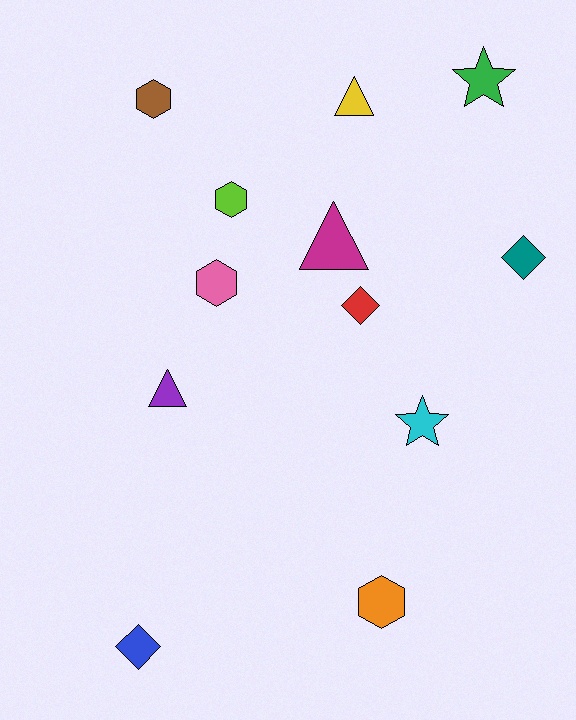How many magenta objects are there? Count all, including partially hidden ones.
There is 1 magenta object.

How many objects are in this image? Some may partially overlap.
There are 12 objects.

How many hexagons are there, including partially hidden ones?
There are 4 hexagons.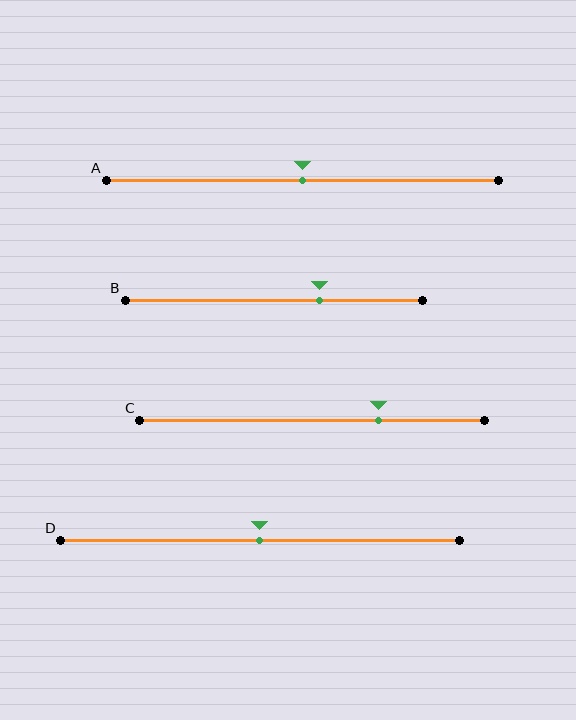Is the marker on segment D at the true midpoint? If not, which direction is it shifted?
Yes, the marker on segment D is at the true midpoint.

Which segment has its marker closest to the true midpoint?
Segment A has its marker closest to the true midpoint.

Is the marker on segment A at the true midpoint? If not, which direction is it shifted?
Yes, the marker on segment A is at the true midpoint.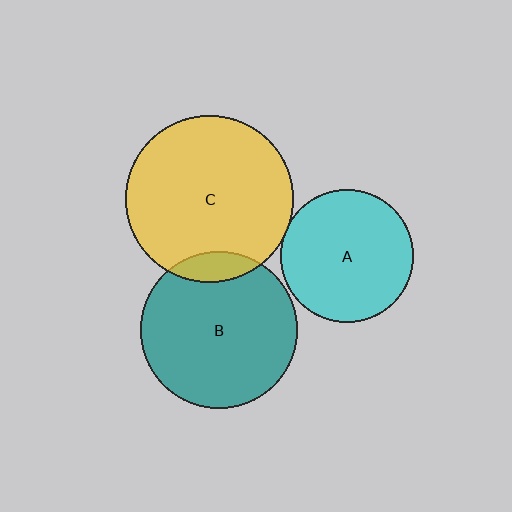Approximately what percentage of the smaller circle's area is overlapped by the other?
Approximately 10%.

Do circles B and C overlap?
Yes.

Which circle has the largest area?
Circle C (yellow).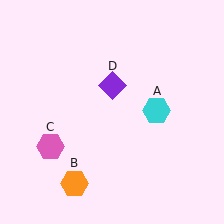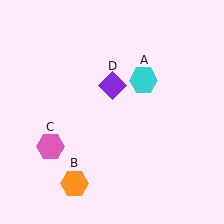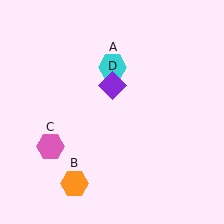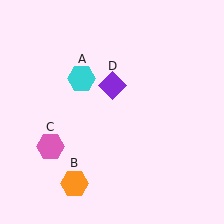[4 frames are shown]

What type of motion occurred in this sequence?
The cyan hexagon (object A) rotated counterclockwise around the center of the scene.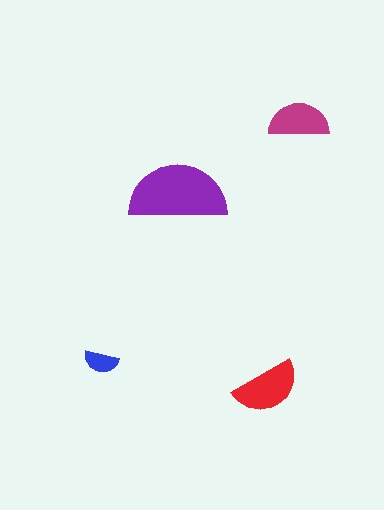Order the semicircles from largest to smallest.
the purple one, the red one, the magenta one, the blue one.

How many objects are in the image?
There are 4 objects in the image.